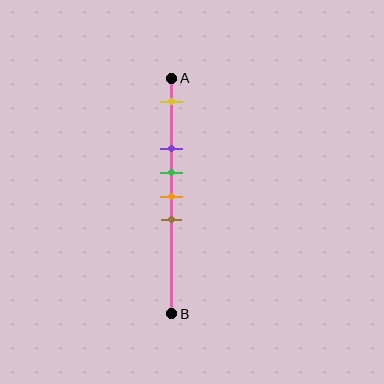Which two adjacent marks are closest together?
The green and orange marks are the closest adjacent pair.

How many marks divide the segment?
There are 5 marks dividing the segment.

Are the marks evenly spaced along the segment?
No, the marks are not evenly spaced.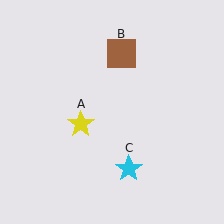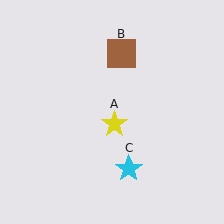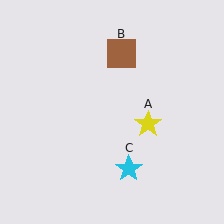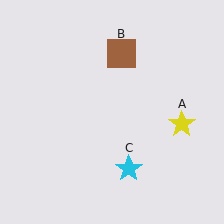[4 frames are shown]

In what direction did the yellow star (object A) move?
The yellow star (object A) moved right.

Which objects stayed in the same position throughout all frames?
Brown square (object B) and cyan star (object C) remained stationary.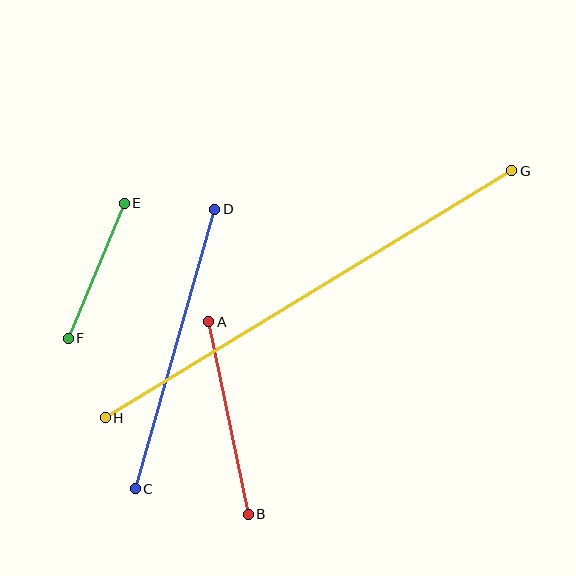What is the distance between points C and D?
The distance is approximately 290 pixels.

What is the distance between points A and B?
The distance is approximately 196 pixels.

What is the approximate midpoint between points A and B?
The midpoint is at approximately (228, 418) pixels.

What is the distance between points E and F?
The distance is approximately 146 pixels.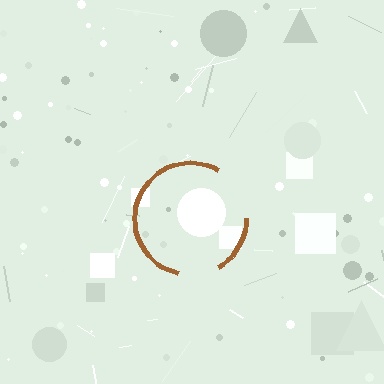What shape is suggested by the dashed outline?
The dashed outline suggests a circle.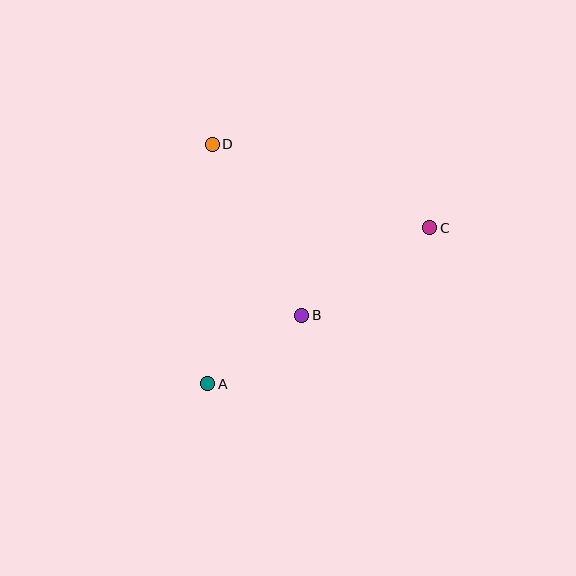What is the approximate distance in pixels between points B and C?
The distance between B and C is approximately 155 pixels.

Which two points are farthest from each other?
Points A and C are farthest from each other.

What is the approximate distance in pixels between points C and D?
The distance between C and D is approximately 233 pixels.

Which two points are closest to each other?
Points A and B are closest to each other.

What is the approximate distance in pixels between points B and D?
The distance between B and D is approximately 193 pixels.